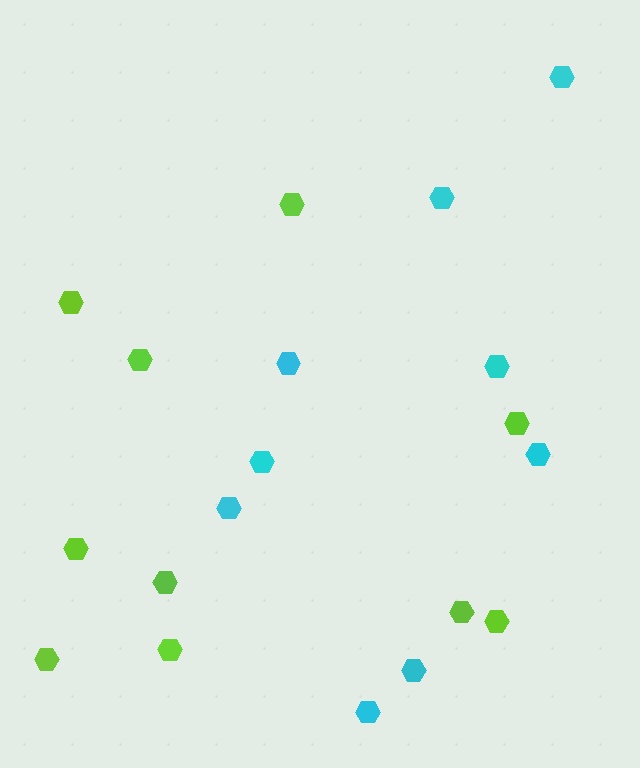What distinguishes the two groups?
There are 2 groups: one group of lime hexagons (10) and one group of cyan hexagons (9).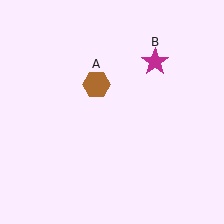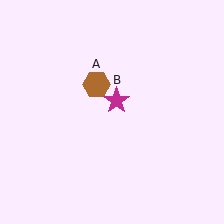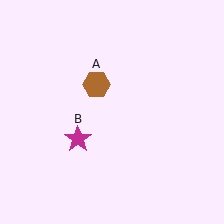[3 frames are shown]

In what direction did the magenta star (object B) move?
The magenta star (object B) moved down and to the left.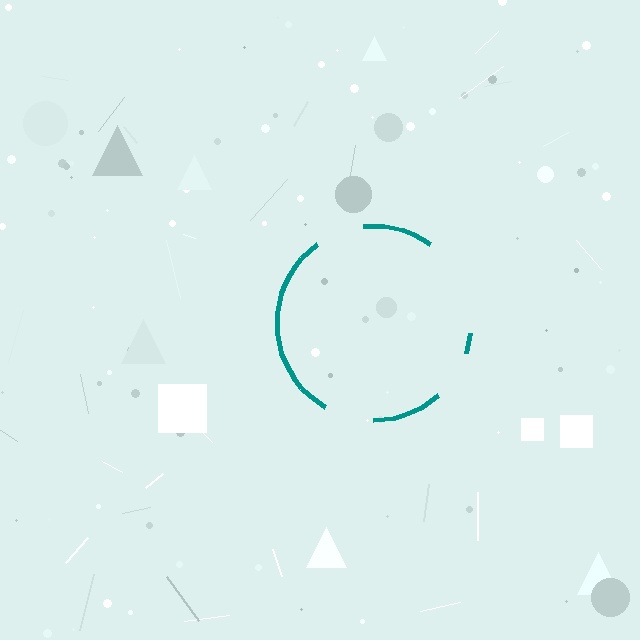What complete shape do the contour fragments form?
The contour fragments form a circle.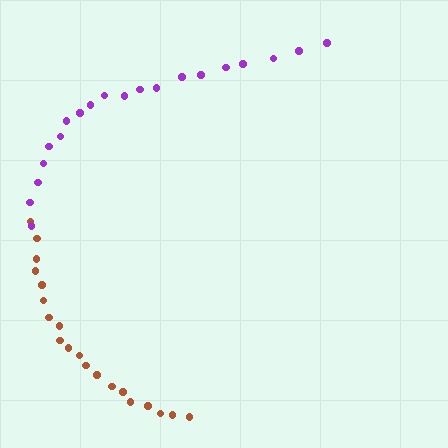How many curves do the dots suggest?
There are 2 distinct paths.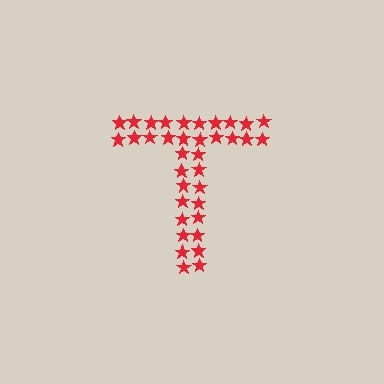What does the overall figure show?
The overall figure shows the letter T.